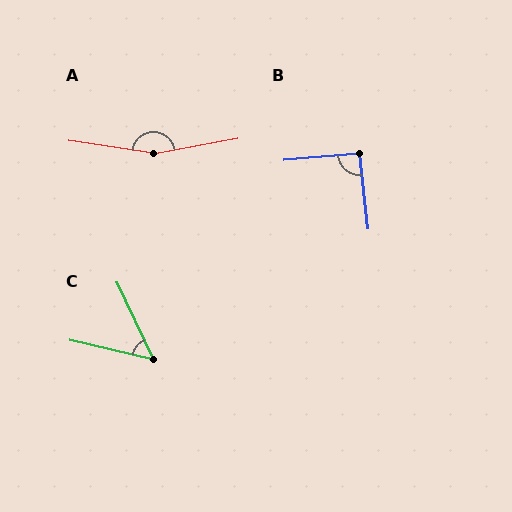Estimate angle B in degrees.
Approximately 92 degrees.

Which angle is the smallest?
C, at approximately 52 degrees.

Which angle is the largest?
A, at approximately 161 degrees.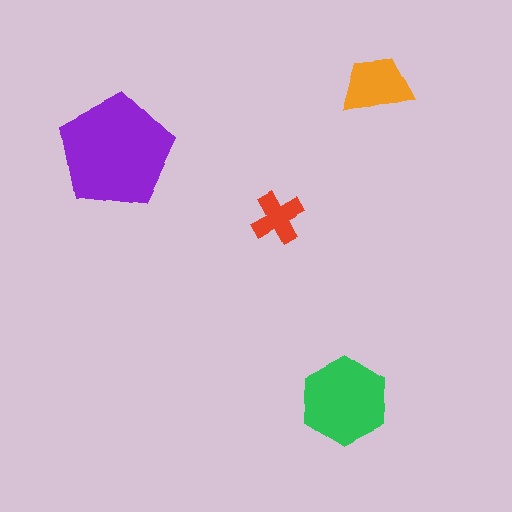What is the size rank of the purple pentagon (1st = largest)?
1st.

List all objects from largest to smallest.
The purple pentagon, the green hexagon, the orange trapezoid, the red cross.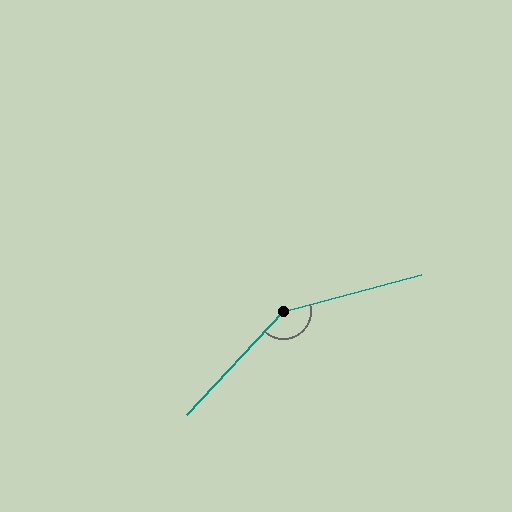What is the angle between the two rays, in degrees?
Approximately 148 degrees.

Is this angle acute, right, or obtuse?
It is obtuse.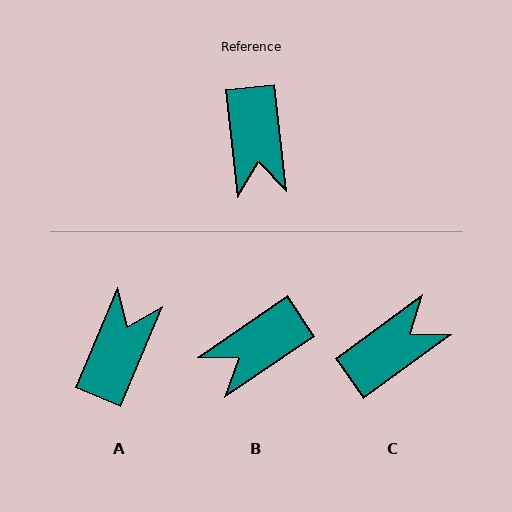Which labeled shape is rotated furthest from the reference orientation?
A, about 151 degrees away.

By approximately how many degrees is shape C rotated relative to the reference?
Approximately 120 degrees counter-clockwise.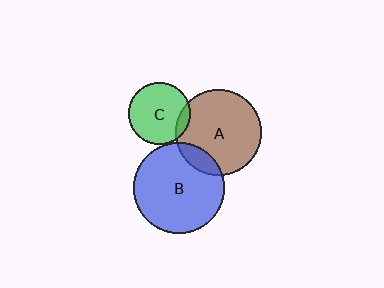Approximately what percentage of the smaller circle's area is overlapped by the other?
Approximately 15%.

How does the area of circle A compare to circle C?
Approximately 1.9 times.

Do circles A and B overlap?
Yes.